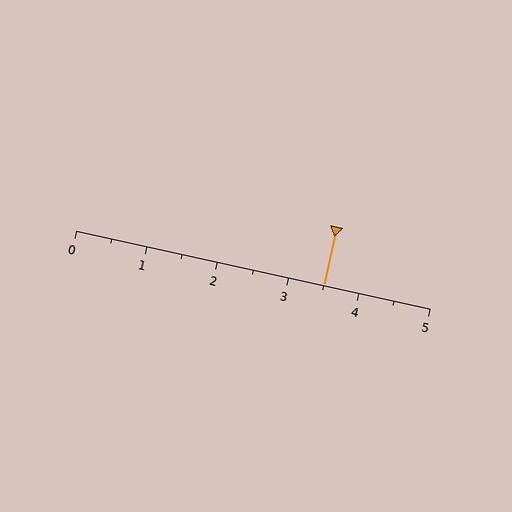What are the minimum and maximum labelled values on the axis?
The axis runs from 0 to 5.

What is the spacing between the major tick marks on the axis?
The major ticks are spaced 1 apart.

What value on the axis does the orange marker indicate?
The marker indicates approximately 3.5.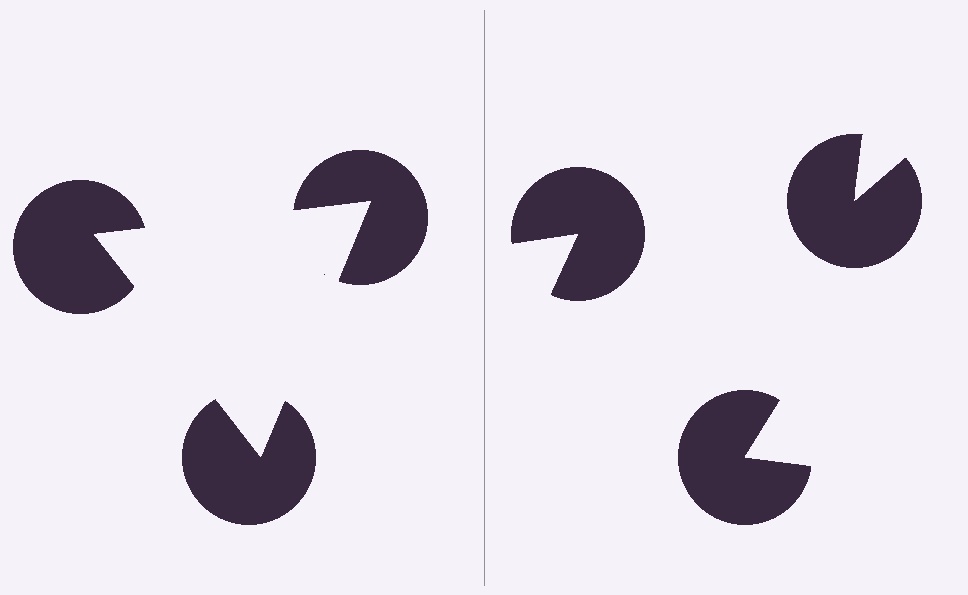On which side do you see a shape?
An illusory triangle appears on the left side. On the right side the wedge cuts are rotated, so no coherent shape forms.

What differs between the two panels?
The pac-man discs are positioned identically on both sides; only the wedge orientations differ. On the left they align to a triangle; on the right they are misaligned.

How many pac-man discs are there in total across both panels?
6 — 3 on each side.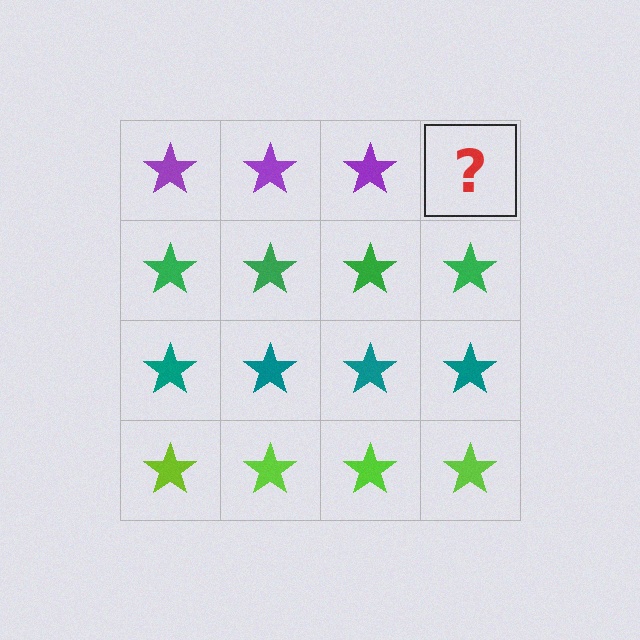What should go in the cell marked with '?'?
The missing cell should contain a purple star.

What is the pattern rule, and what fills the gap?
The rule is that each row has a consistent color. The gap should be filled with a purple star.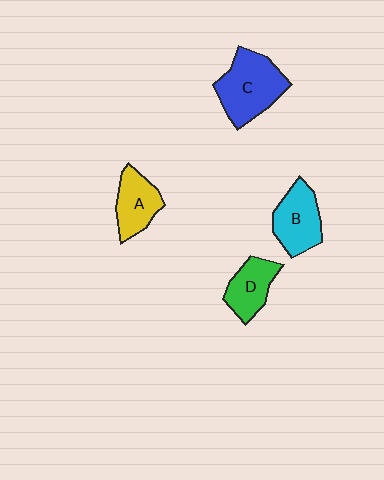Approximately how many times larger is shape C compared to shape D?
Approximately 1.6 times.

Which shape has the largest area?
Shape C (blue).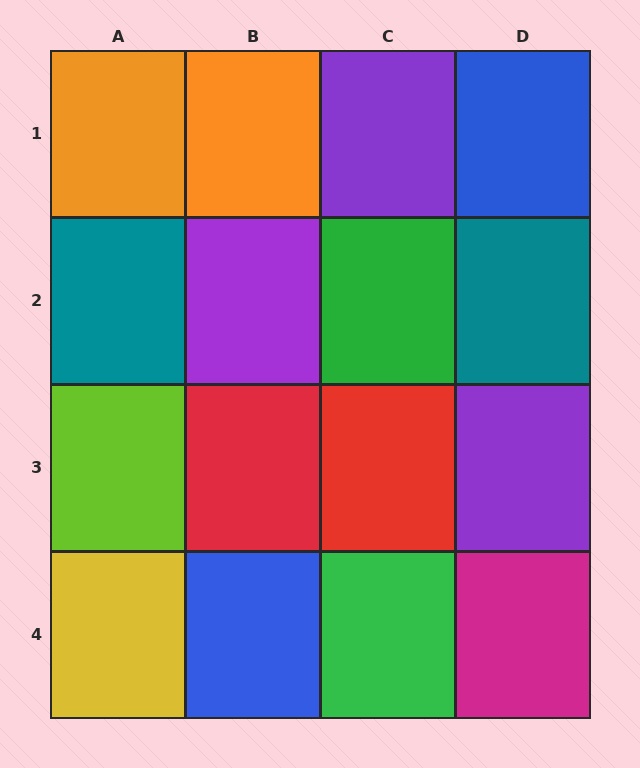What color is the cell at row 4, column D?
Magenta.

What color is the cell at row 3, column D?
Purple.